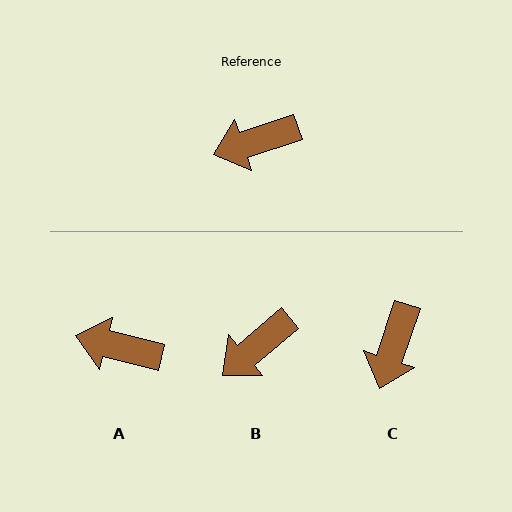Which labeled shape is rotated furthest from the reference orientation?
C, about 53 degrees away.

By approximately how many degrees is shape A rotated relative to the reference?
Approximately 33 degrees clockwise.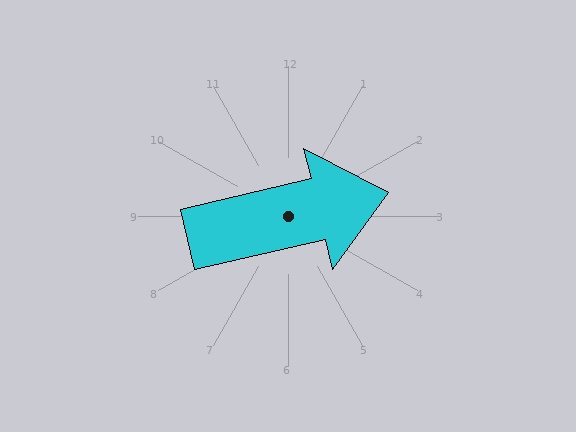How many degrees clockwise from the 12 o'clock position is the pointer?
Approximately 77 degrees.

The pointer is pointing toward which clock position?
Roughly 3 o'clock.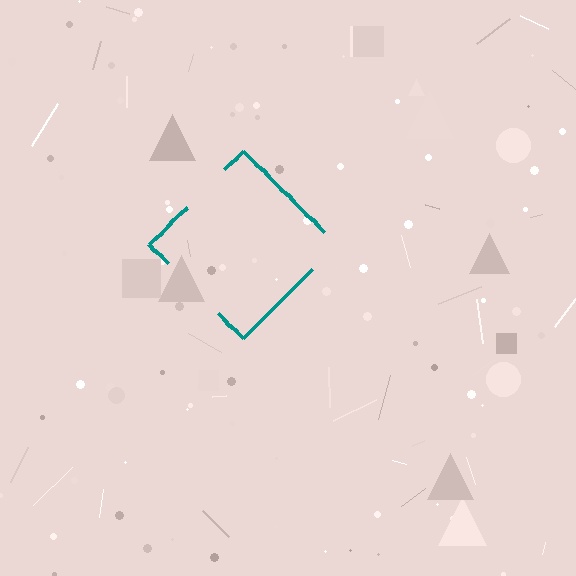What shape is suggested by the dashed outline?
The dashed outline suggests a diamond.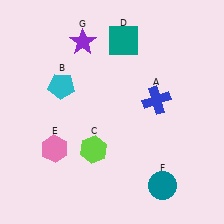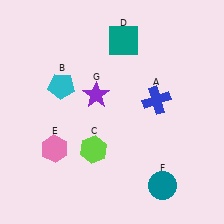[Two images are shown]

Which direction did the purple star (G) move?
The purple star (G) moved down.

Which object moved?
The purple star (G) moved down.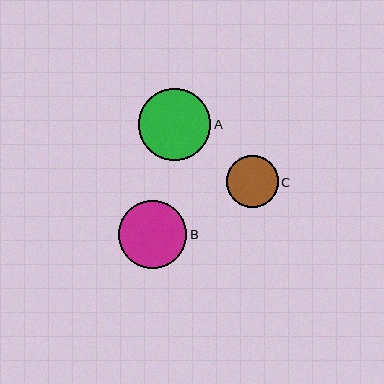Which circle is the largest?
Circle A is the largest with a size of approximately 73 pixels.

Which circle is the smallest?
Circle C is the smallest with a size of approximately 52 pixels.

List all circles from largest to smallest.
From largest to smallest: A, B, C.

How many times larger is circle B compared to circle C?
Circle B is approximately 1.3 times the size of circle C.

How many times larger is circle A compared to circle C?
Circle A is approximately 1.4 times the size of circle C.